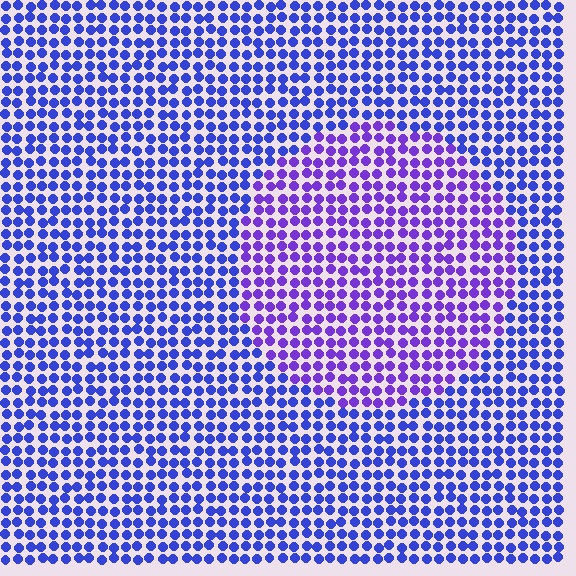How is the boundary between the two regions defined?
The boundary is defined purely by a slight shift in hue (about 31 degrees). Spacing, size, and orientation are identical on both sides.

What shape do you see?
I see a circle.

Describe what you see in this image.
The image is filled with small blue elements in a uniform arrangement. A circle-shaped region is visible where the elements are tinted to a slightly different hue, forming a subtle color boundary.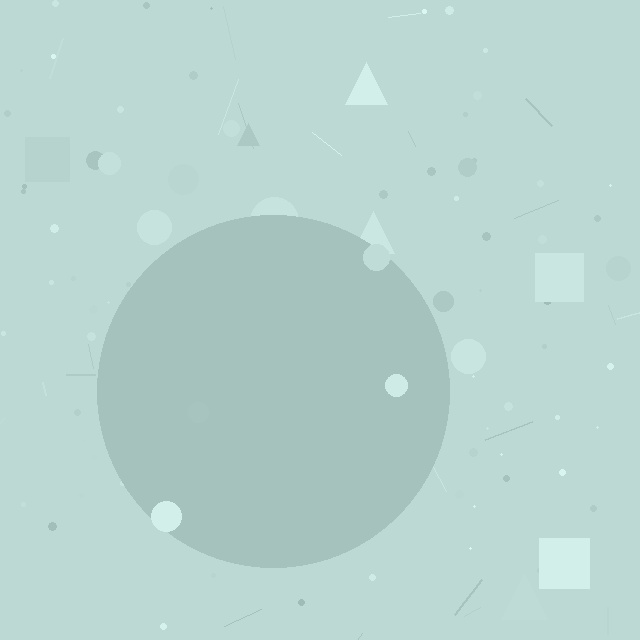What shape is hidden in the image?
A circle is hidden in the image.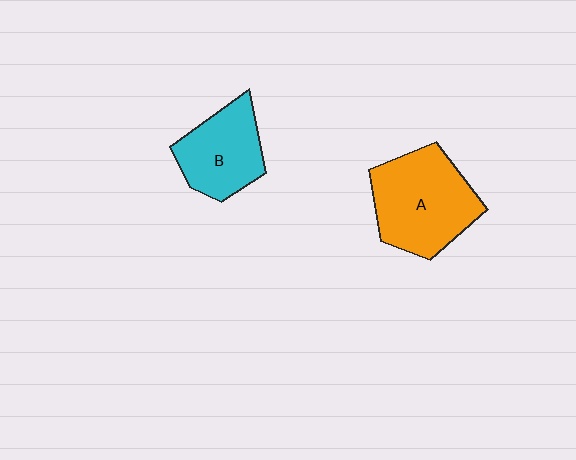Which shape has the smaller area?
Shape B (cyan).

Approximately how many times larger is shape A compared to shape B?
Approximately 1.4 times.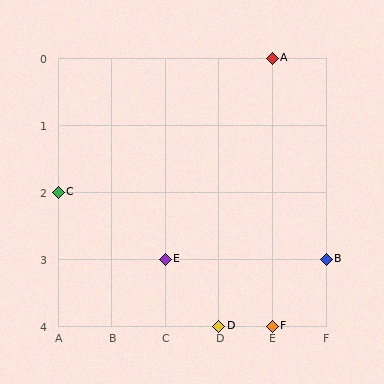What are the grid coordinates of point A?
Point A is at grid coordinates (E, 0).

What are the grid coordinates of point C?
Point C is at grid coordinates (A, 2).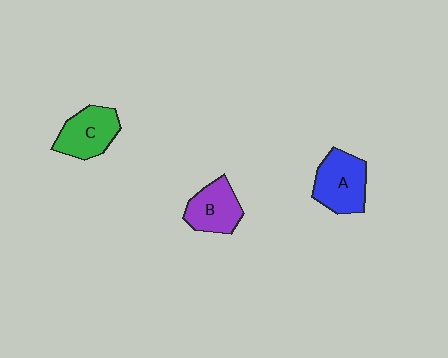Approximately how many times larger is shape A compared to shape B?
Approximately 1.2 times.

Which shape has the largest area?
Shape A (blue).